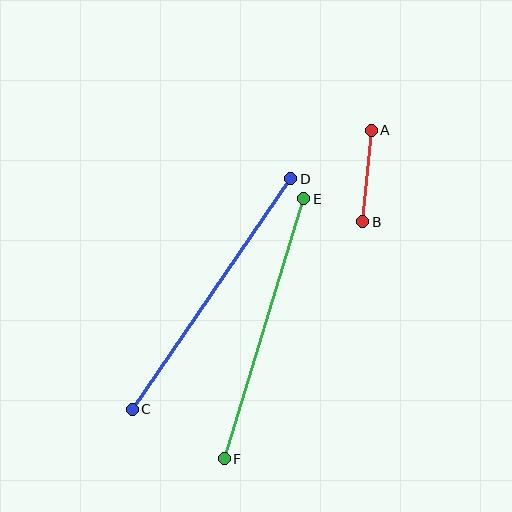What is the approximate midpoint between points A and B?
The midpoint is at approximately (367, 176) pixels.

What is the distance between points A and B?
The distance is approximately 92 pixels.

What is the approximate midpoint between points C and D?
The midpoint is at approximately (211, 294) pixels.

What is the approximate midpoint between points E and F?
The midpoint is at approximately (264, 329) pixels.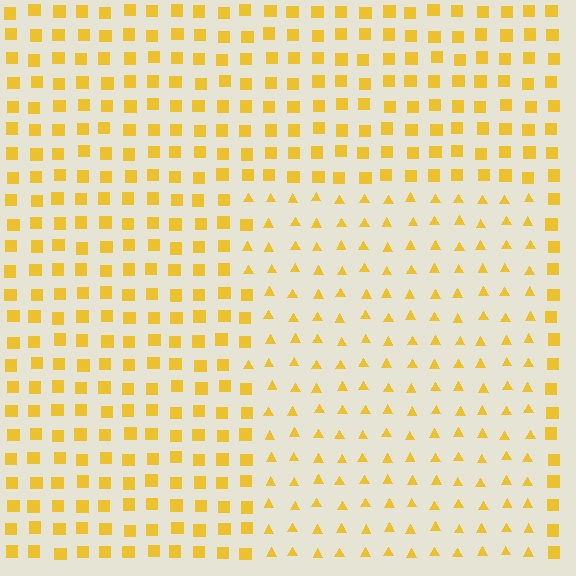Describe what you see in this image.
The image is filled with small yellow elements arranged in a uniform grid. A rectangle-shaped region contains triangles, while the surrounding area contains squares. The boundary is defined purely by the change in element shape.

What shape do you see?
I see a rectangle.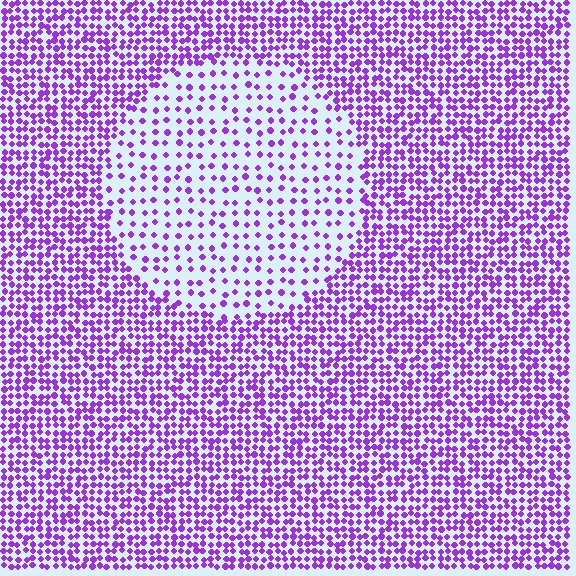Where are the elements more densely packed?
The elements are more densely packed outside the circle boundary.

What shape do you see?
I see a circle.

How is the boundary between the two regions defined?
The boundary is defined by a change in element density (approximately 2.4x ratio). All elements are the same color, size, and shape.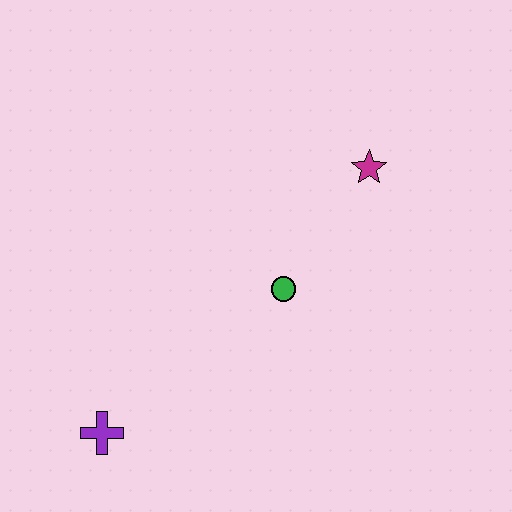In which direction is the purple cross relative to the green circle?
The purple cross is to the left of the green circle.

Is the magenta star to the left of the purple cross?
No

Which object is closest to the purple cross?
The green circle is closest to the purple cross.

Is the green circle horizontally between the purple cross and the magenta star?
Yes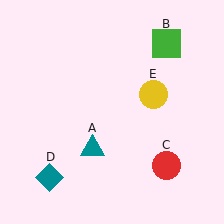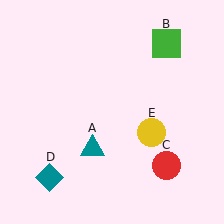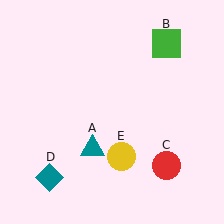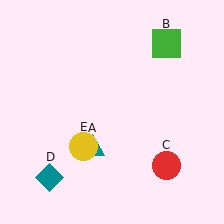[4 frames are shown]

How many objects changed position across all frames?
1 object changed position: yellow circle (object E).